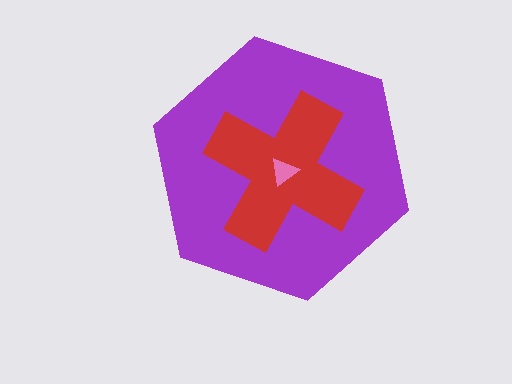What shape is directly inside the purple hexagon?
The red cross.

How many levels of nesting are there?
3.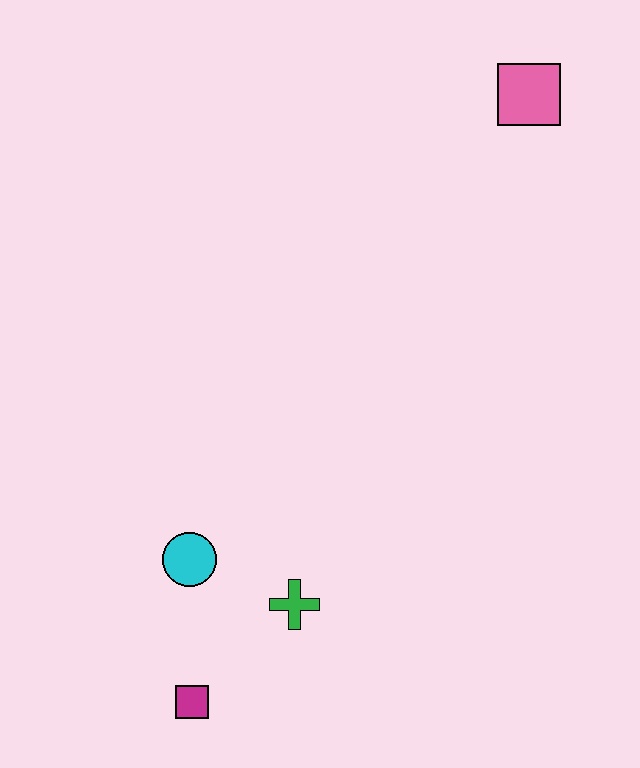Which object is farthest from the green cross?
The pink square is farthest from the green cross.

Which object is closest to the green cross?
The cyan circle is closest to the green cross.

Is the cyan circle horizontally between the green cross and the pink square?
No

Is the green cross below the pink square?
Yes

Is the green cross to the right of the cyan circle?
Yes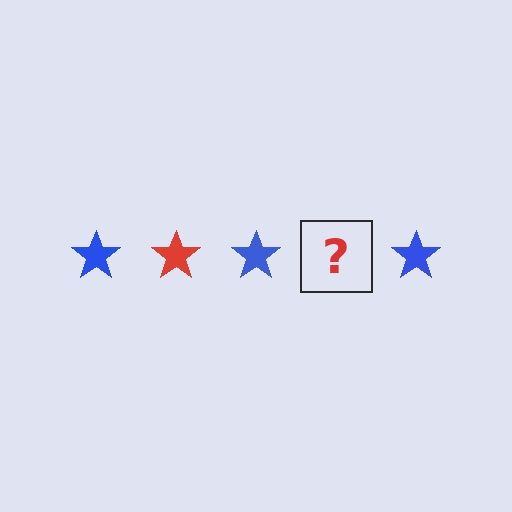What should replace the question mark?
The question mark should be replaced with a red star.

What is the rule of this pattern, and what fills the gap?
The rule is that the pattern cycles through blue, red stars. The gap should be filled with a red star.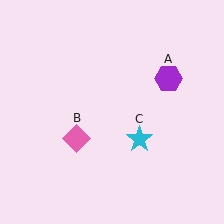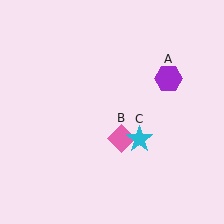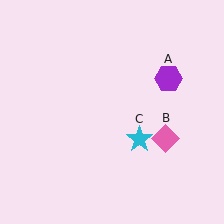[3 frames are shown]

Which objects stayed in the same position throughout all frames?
Purple hexagon (object A) and cyan star (object C) remained stationary.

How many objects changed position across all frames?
1 object changed position: pink diamond (object B).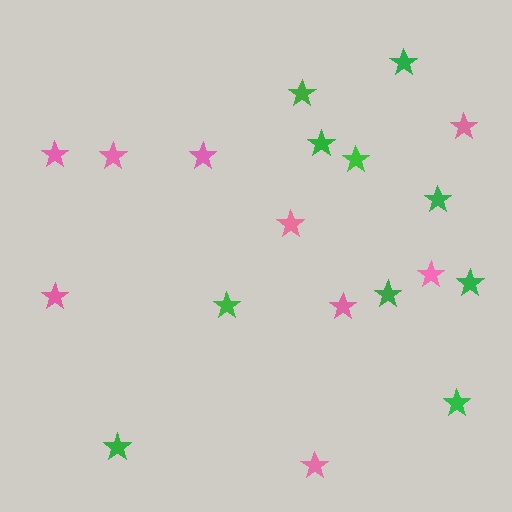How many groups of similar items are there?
There are 2 groups: one group of pink stars (9) and one group of green stars (10).